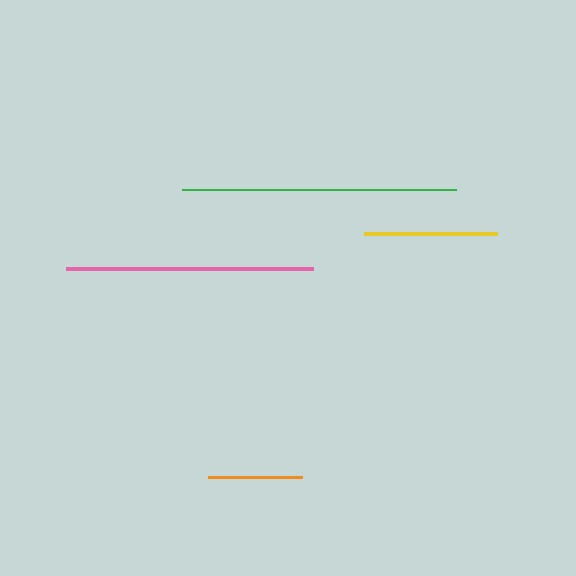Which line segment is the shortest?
The orange line is the shortest at approximately 94 pixels.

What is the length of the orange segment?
The orange segment is approximately 94 pixels long.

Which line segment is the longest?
The green line is the longest at approximately 274 pixels.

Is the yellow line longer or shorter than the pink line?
The pink line is longer than the yellow line.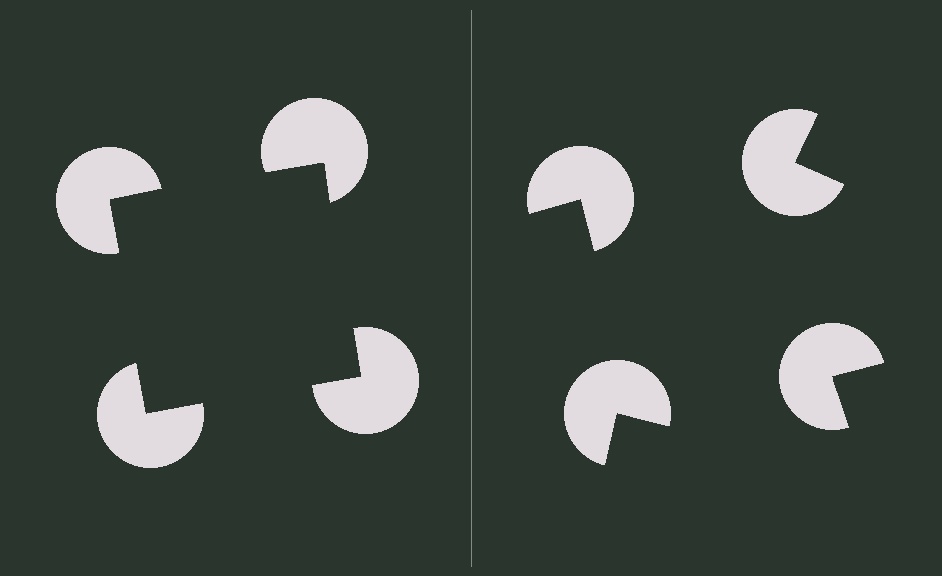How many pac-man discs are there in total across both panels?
8 — 4 on each side.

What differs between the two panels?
The pac-man discs are positioned identically on both sides; only the wedge orientations differ. On the left they align to a square; on the right they are misaligned.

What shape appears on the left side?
An illusory square.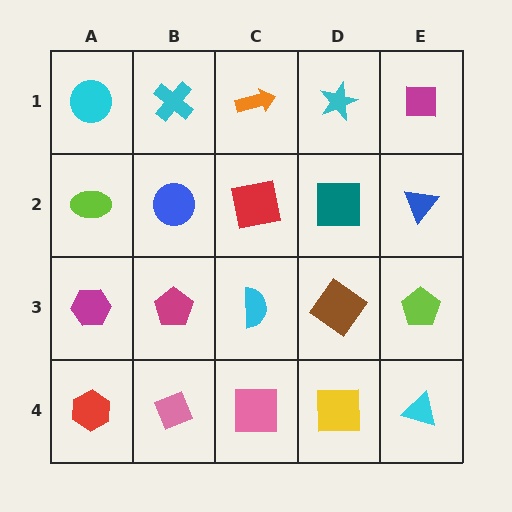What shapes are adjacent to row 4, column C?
A cyan semicircle (row 3, column C), a pink diamond (row 4, column B), a yellow square (row 4, column D).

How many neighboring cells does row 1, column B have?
3.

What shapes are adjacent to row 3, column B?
A blue circle (row 2, column B), a pink diamond (row 4, column B), a magenta hexagon (row 3, column A), a cyan semicircle (row 3, column C).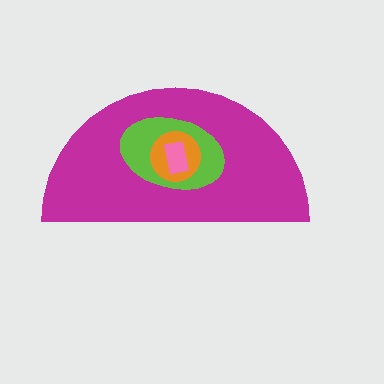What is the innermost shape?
The pink rectangle.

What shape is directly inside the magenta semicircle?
The lime ellipse.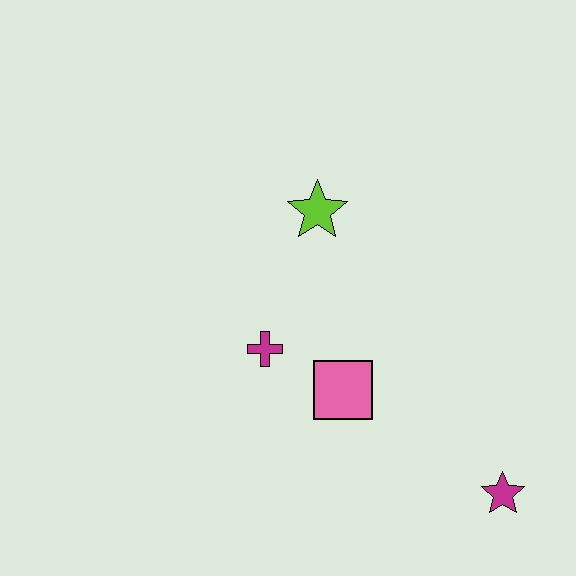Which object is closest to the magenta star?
The pink square is closest to the magenta star.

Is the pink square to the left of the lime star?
No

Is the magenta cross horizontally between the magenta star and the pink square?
No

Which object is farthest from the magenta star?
The lime star is farthest from the magenta star.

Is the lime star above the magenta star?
Yes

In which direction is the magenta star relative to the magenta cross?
The magenta star is to the right of the magenta cross.